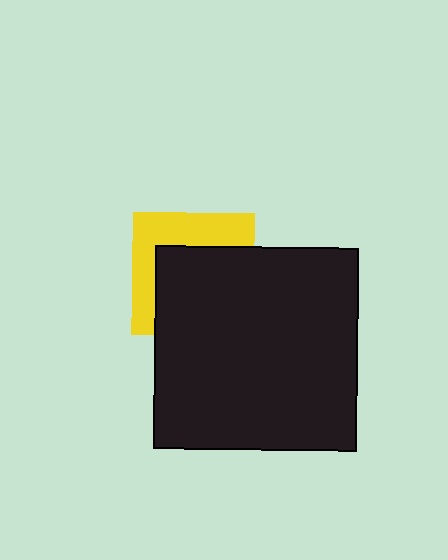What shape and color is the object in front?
The object in front is a black square.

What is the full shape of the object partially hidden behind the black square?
The partially hidden object is a yellow square.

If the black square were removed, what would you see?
You would see the complete yellow square.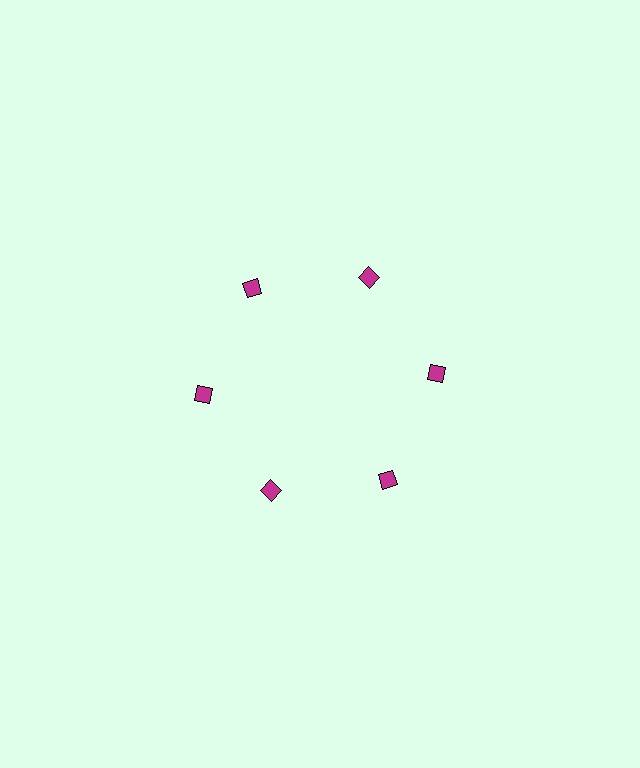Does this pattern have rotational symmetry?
Yes, this pattern has 6-fold rotational symmetry. It looks the same after rotating 60 degrees around the center.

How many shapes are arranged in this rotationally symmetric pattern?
There are 6 shapes, arranged in 6 groups of 1.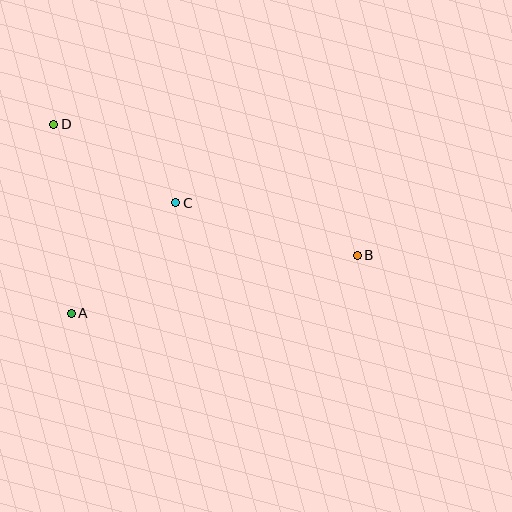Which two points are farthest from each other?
Points B and D are farthest from each other.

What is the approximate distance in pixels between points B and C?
The distance between B and C is approximately 189 pixels.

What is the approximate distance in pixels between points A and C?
The distance between A and C is approximately 152 pixels.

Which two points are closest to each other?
Points C and D are closest to each other.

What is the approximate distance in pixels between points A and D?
The distance between A and D is approximately 190 pixels.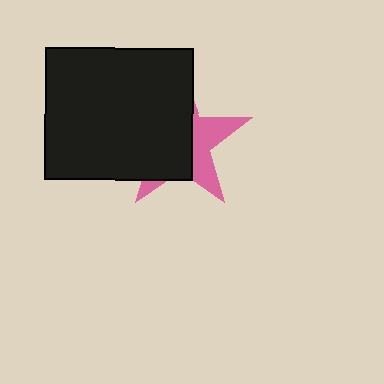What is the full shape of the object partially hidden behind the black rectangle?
The partially hidden object is a pink star.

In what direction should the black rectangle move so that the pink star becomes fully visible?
The black rectangle should move left. That is the shortest direction to clear the overlap and leave the pink star fully visible.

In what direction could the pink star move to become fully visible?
The pink star could move right. That would shift it out from behind the black rectangle entirely.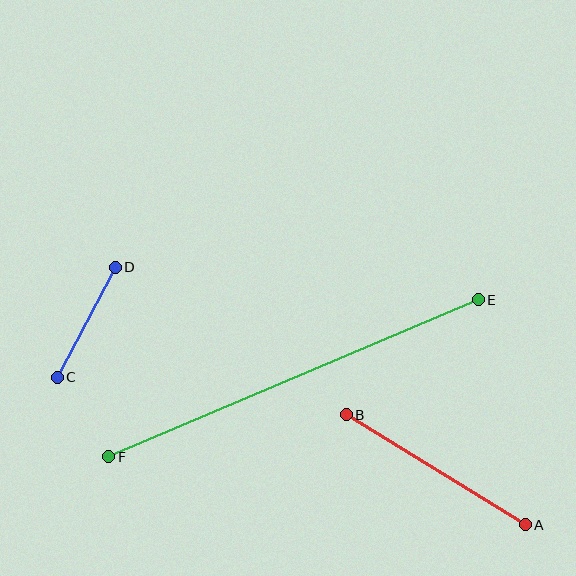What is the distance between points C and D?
The distance is approximately 124 pixels.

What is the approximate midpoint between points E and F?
The midpoint is at approximately (293, 378) pixels.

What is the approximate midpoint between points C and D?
The midpoint is at approximately (86, 322) pixels.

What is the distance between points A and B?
The distance is approximately 210 pixels.